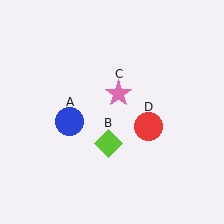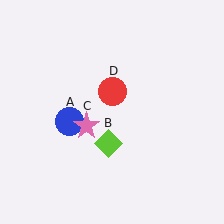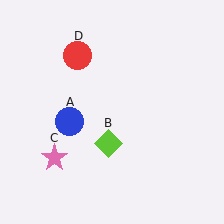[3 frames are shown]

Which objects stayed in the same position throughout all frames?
Blue circle (object A) and lime diamond (object B) remained stationary.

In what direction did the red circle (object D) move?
The red circle (object D) moved up and to the left.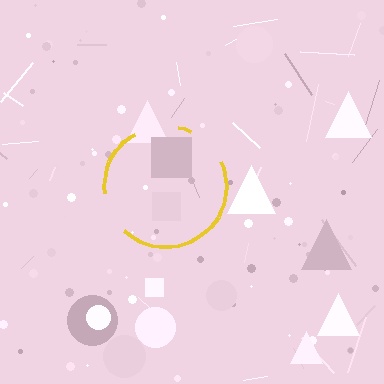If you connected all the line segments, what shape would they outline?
They would outline a circle.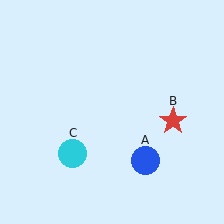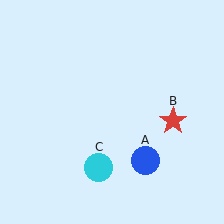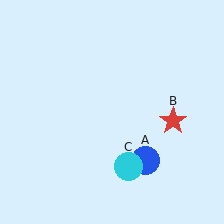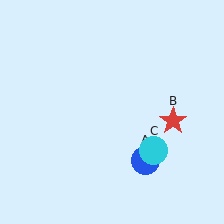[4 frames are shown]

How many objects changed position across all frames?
1 object changed position: cyan circle (object C).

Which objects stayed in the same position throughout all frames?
Blue circle (object A) and red star (object B) remained stationary.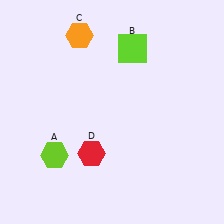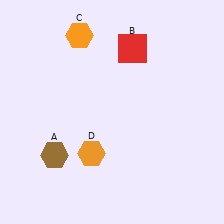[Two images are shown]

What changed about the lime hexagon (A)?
In Image 1, A is lime. In Image 2, it changed to brown.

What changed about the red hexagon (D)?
In Image 1, D is red. In Image 2, it changed to orange.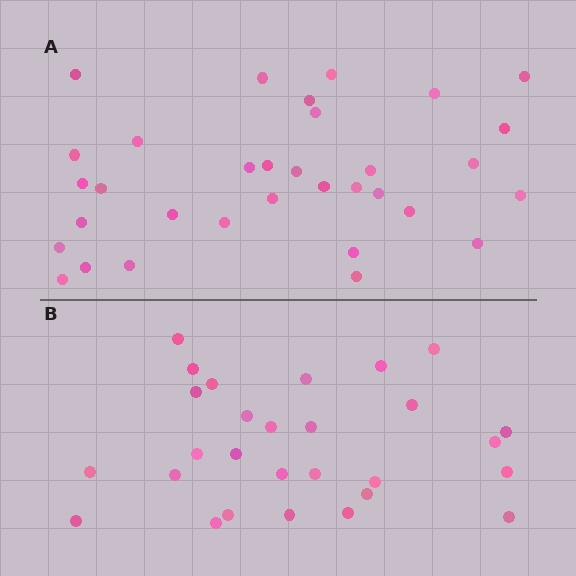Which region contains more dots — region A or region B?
Region A (the top region) has more dots.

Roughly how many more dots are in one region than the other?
Region A has about 5 more dots than region B.